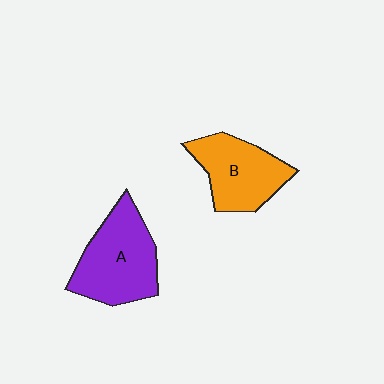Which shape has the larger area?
Shape A (purple).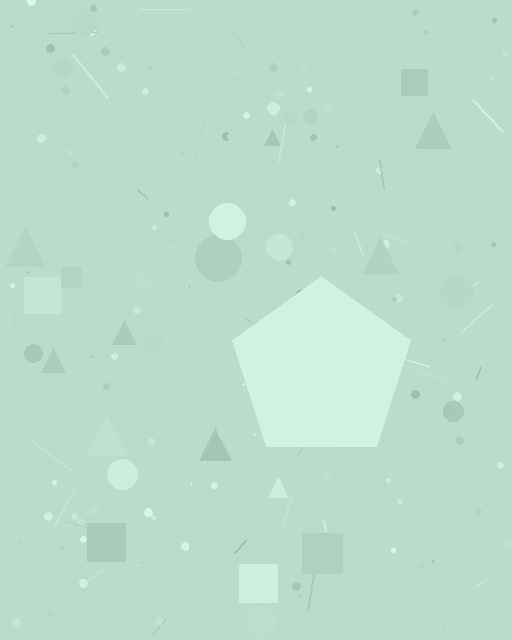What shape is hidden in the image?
A pentagon is hidden in the image.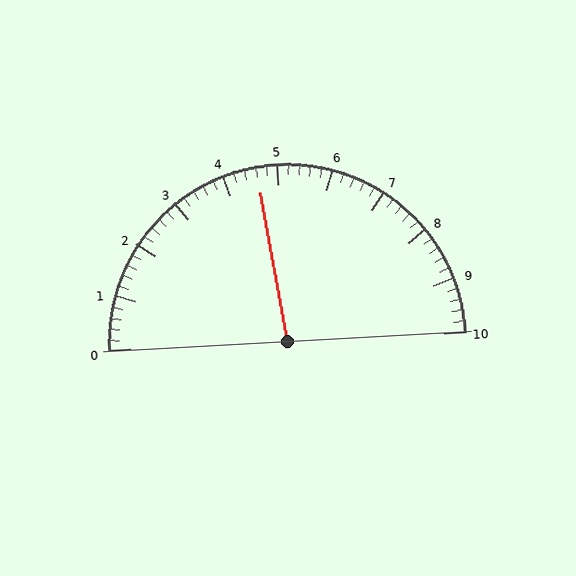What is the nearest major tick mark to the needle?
The nearest major tick mark is 5.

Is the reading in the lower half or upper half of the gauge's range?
The reading is in the lower half of the range (0 to 10).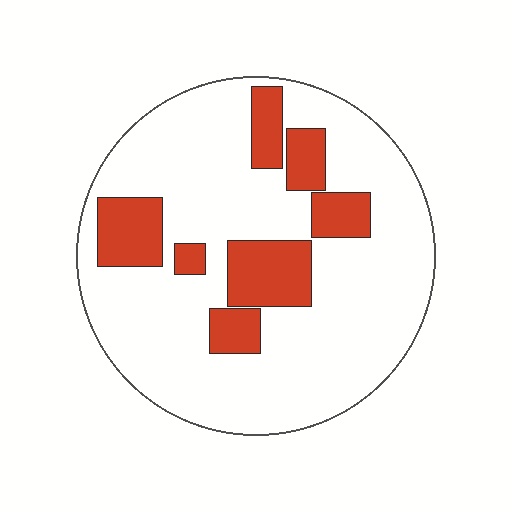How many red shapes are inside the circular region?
7.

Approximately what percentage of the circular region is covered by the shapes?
Approximately 20%.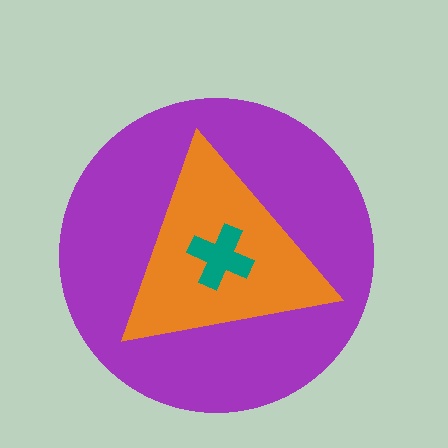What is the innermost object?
The teal cross.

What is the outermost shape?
The purple circle.